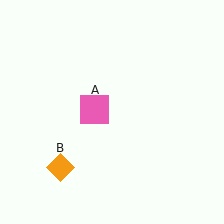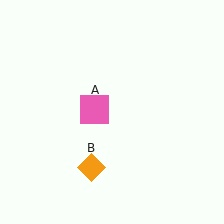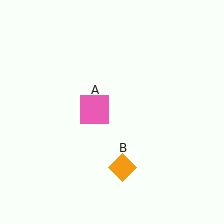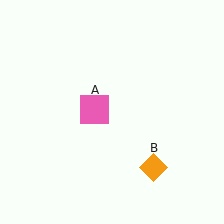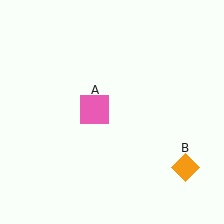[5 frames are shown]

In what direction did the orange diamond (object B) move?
The orange diamond (object B) moved right.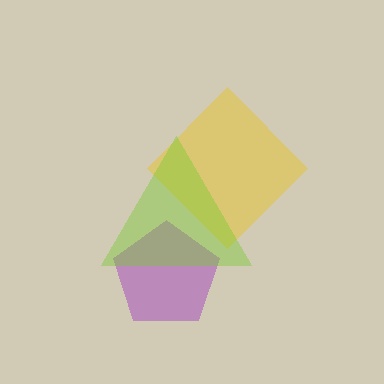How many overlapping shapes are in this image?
There are 3 overlapping shapes in the image.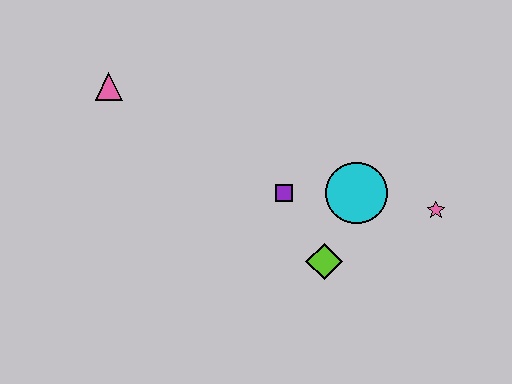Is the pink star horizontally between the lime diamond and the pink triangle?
No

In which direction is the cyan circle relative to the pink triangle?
The cyan circle is to the right of the pink triangle.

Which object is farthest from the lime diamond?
The pink triangle is farthest from the lime diamond.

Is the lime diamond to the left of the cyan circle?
Yes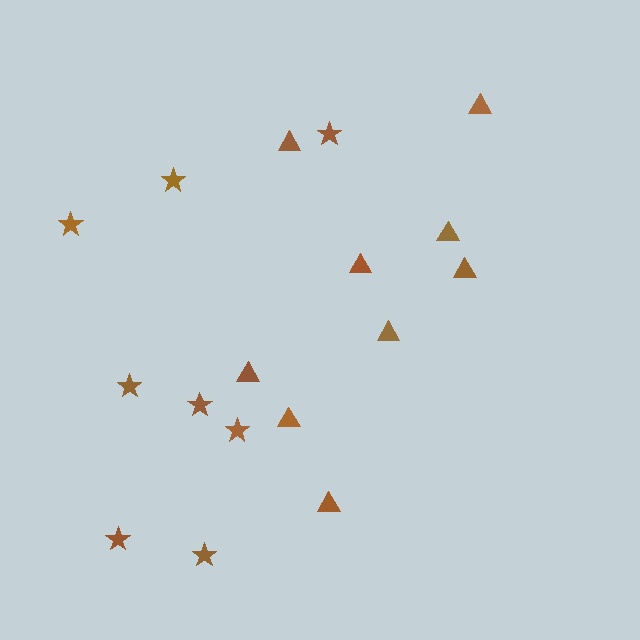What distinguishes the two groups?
There are 2 groups: one group of triangles (9) and one group of stars (8).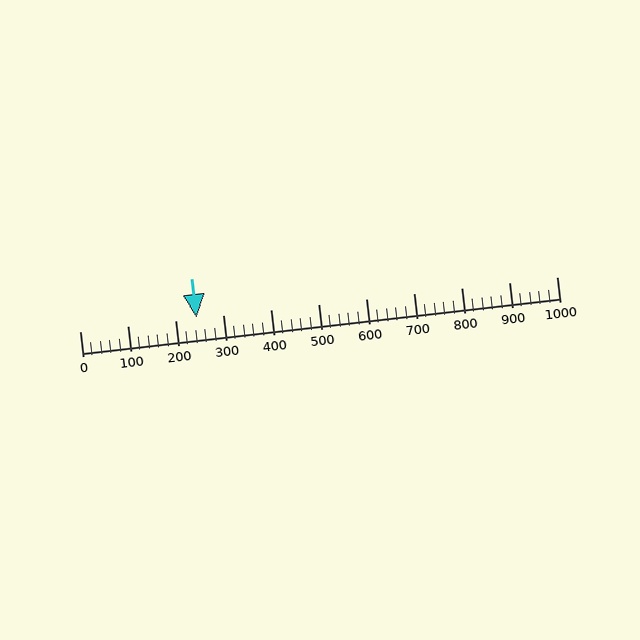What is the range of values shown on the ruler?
The ruler shows values from 0 to 1000.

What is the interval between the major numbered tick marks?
The major tick marks are spaced 100 units apart.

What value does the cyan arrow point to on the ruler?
The cyan arrow points to approximately 245.